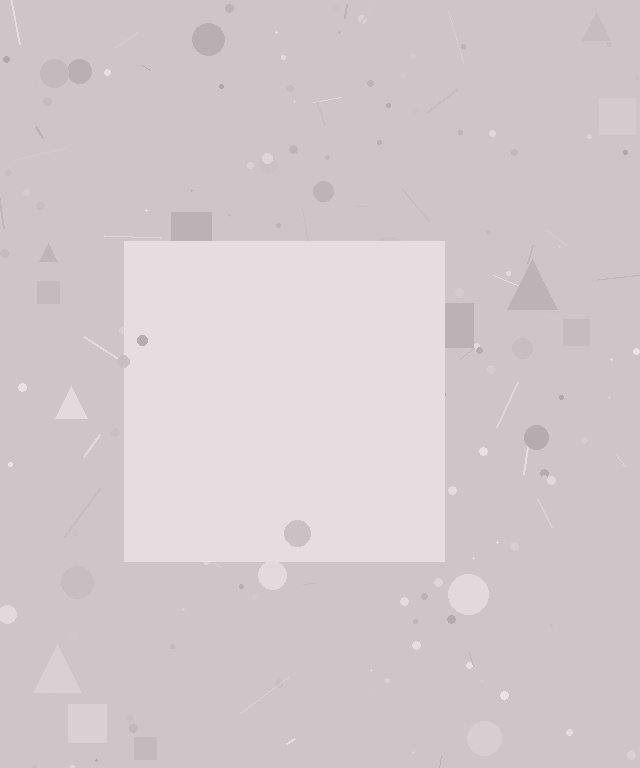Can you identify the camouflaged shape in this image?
The camouflaged shape is a square.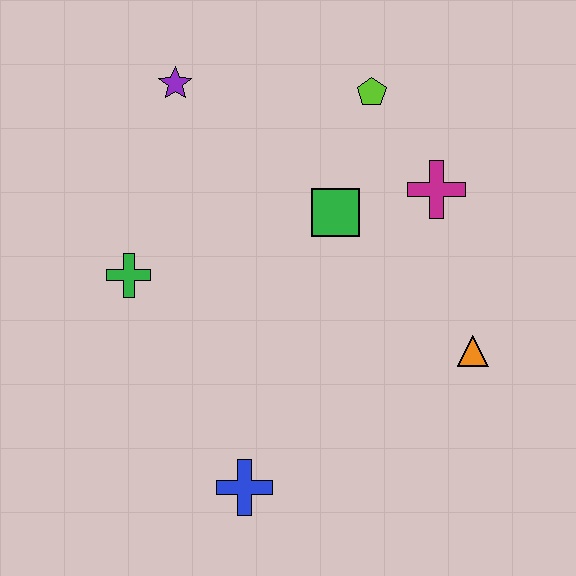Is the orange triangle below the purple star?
Yes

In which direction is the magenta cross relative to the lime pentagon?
The magenta cross is below the lime pentagon.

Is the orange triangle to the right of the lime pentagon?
Yes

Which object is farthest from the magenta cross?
The blue cross is farthest from the magenta cross.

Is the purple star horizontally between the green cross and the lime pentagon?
Yes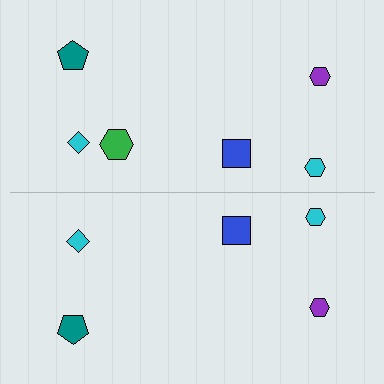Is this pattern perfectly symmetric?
No, the pattern is not perfectly symmetric. A green hexagon is missing from the bottom side.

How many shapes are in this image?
There are 11 shapes in this image.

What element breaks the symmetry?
A green hexagon is missing from the bottom side.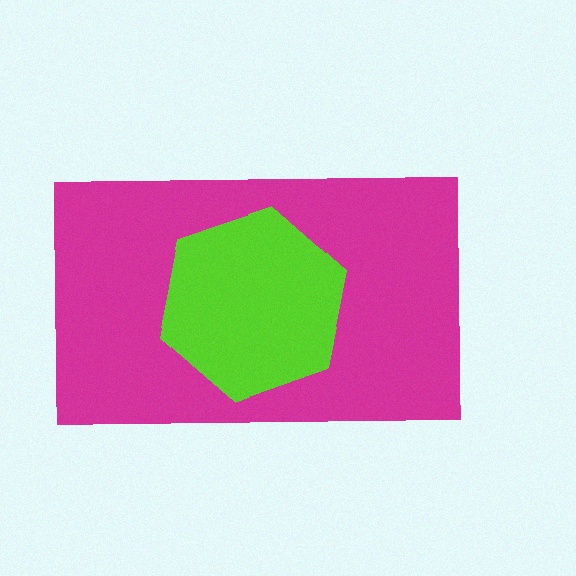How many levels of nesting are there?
2.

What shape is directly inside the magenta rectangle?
The lime hexagon.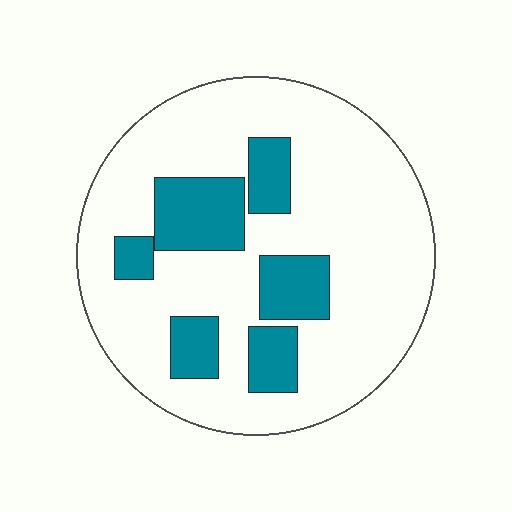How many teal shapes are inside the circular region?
6.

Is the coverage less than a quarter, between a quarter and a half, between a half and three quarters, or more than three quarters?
Less than a quarter.